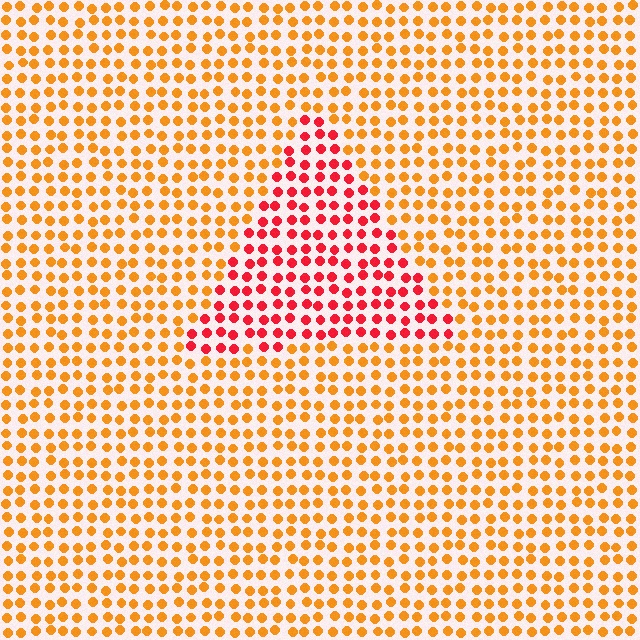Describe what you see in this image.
The image is filled with small orange elements in a uniform arrangement. A triangle-shaped region is visible where the elements are tinted to a slightly different hue, forming a subtle color boundary.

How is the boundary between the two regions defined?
The boundary is defined purely by a slight shift in hue (about 41 degrees). Spacing, size, and orientation are identical on both sides.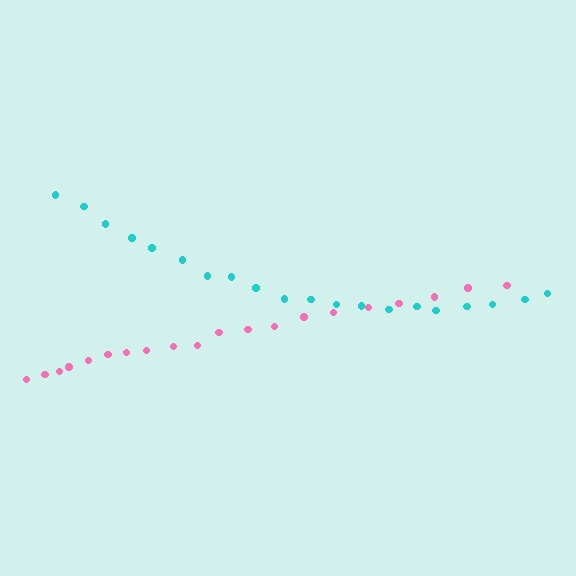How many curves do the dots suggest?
There are 2 distinct paths.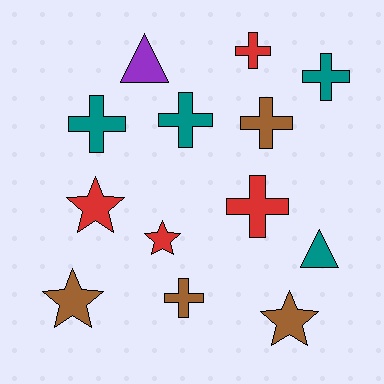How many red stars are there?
There are 2 red stars.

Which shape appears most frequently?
Cross, with 7 objects.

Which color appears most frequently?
Brown, with 4 objects.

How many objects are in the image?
There are 13 objects.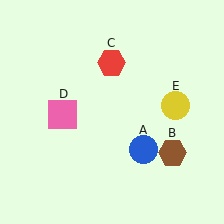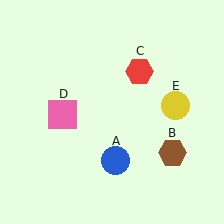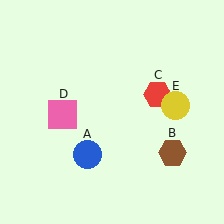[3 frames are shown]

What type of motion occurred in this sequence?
The blue circle (object A), red hexagon (object C) rotated clockwise around the center of the scene.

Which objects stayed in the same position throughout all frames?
Brown hexagon (object B) and pink square (object D) and yellow circle (object E) remained stationary.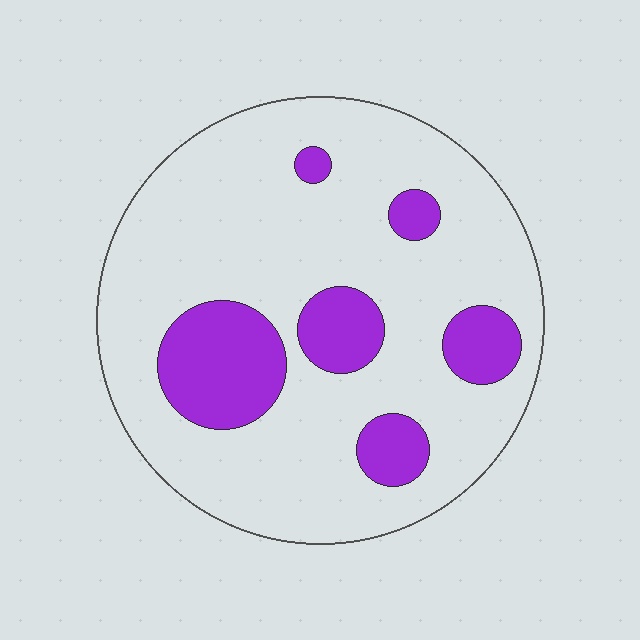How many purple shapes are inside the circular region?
6.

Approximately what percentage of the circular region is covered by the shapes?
Approximately 20%.